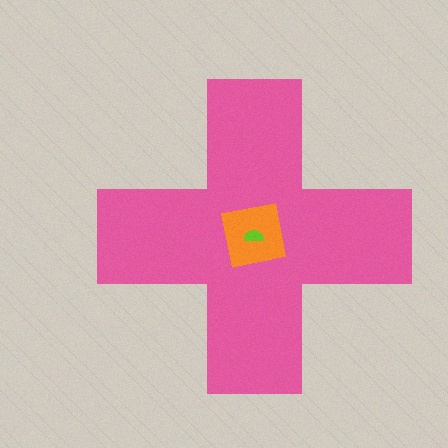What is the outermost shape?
The pink cross.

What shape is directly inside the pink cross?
The orange square.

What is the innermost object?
The lime semicircle.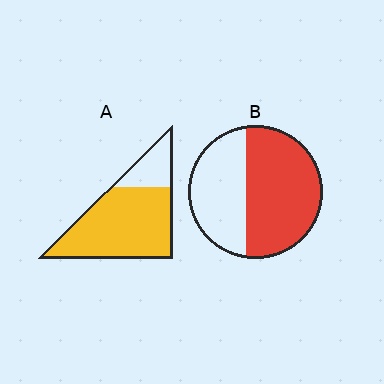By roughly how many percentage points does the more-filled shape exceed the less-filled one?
By roughly 20 percentage points (A over B).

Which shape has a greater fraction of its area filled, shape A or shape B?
Shape A.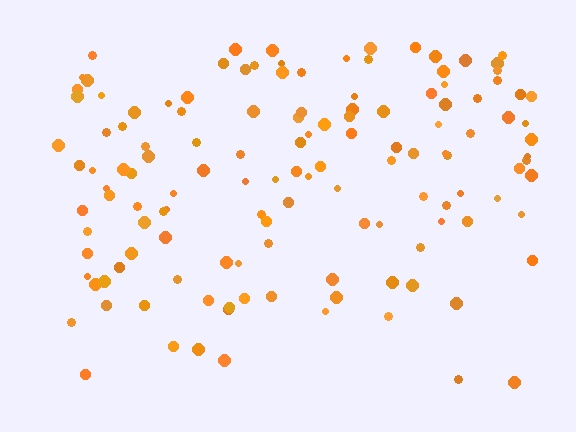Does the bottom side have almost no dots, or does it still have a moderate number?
Still a moderate number, just noticeably fewer than the top.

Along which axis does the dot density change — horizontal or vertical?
Vertical.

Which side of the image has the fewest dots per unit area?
The bottom.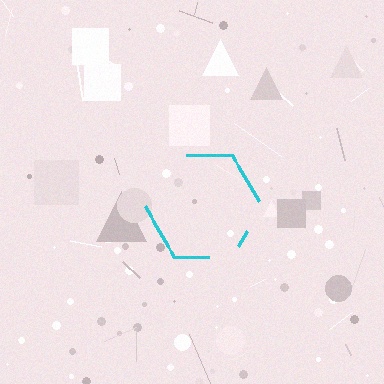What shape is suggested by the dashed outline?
The dashed outline suggests a hexagon.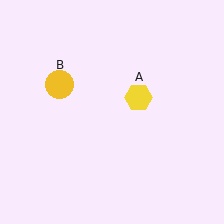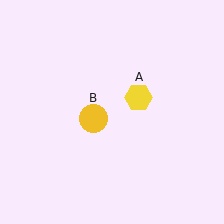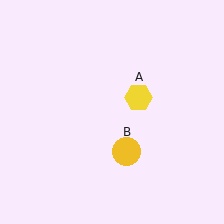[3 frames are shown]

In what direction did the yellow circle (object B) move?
The yellow circle (object B) moved down and to the right.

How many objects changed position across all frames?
1 object changed position: yellow circle (object B).